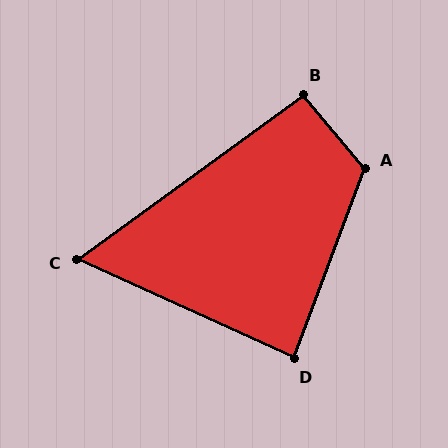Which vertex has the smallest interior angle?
C, at approximately 60 degrees.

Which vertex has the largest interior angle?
A, at approximately 120 degrees.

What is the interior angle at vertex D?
Approximately 86 degrees (approximately right).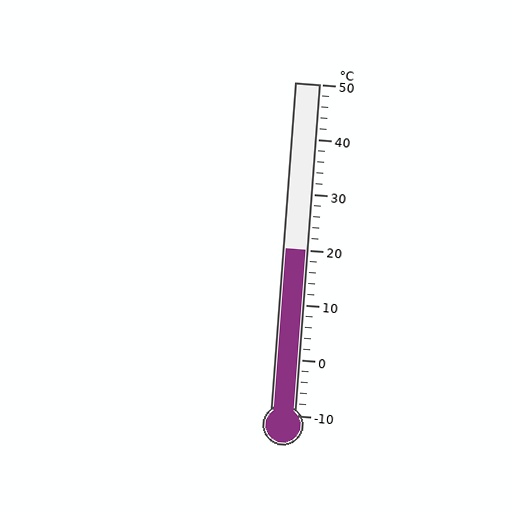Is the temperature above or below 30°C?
The temperature is below 30°C.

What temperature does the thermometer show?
The thermometer shows approximately 20°C.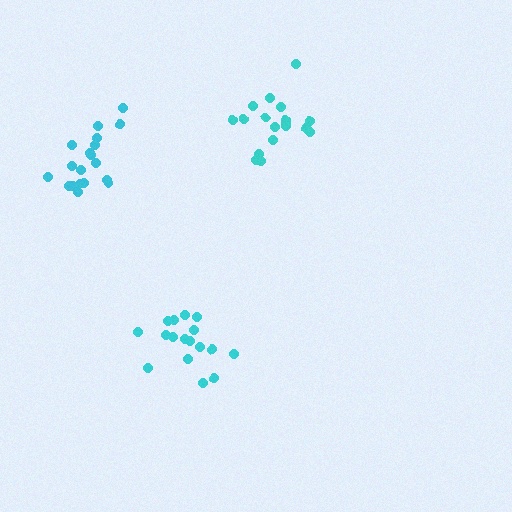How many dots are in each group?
Group 1: 17 dots, Group 2: 18 dots, Group 3: 19 dots (54 total).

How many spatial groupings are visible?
There are 3 spatial groupings.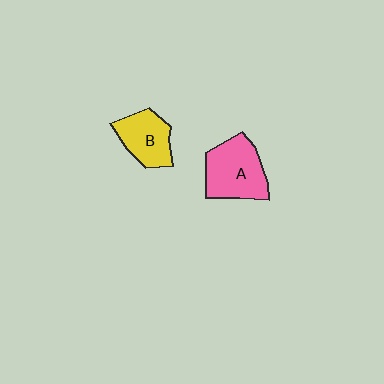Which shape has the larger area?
Shape A (pink).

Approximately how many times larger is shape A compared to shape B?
Approximately 1.4 times.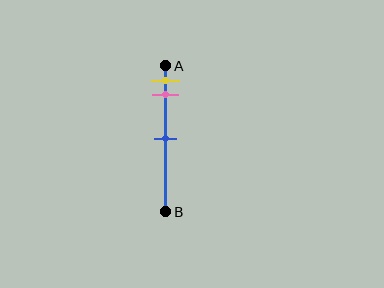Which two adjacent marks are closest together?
The yellow and pink marks are the closest adjacent pair.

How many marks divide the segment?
There are 3 marks dividing the segment.